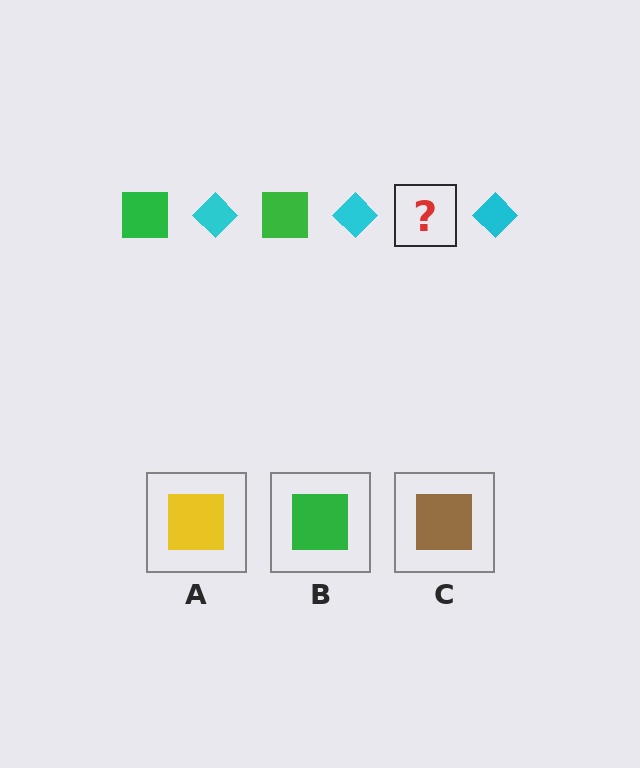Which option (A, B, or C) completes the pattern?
B.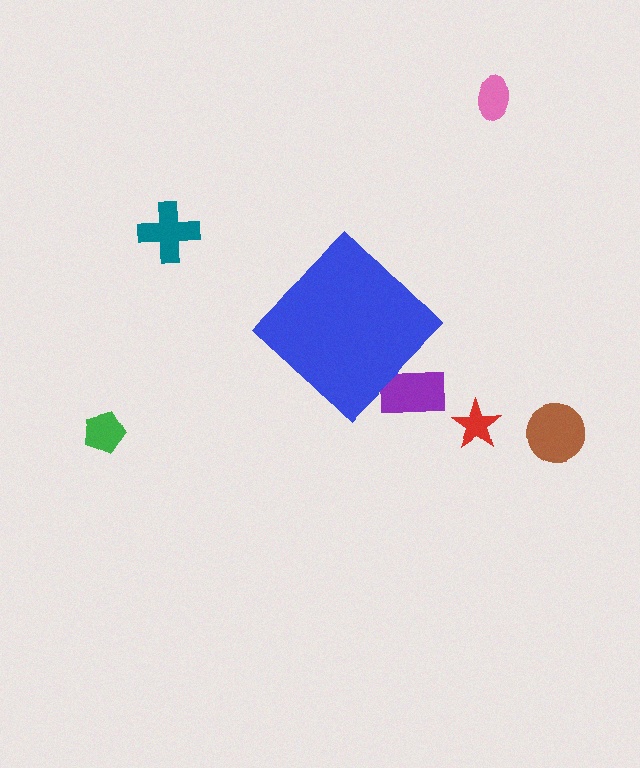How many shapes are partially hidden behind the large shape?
1 shape is partially hidden.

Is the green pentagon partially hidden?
No, the green pentagon is fully visible.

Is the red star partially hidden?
No, the red star is fully visible.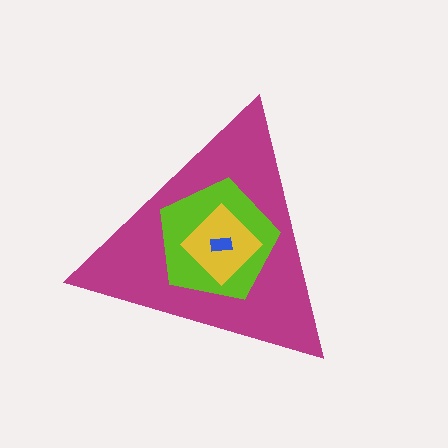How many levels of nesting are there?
4.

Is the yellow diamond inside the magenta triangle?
Yes.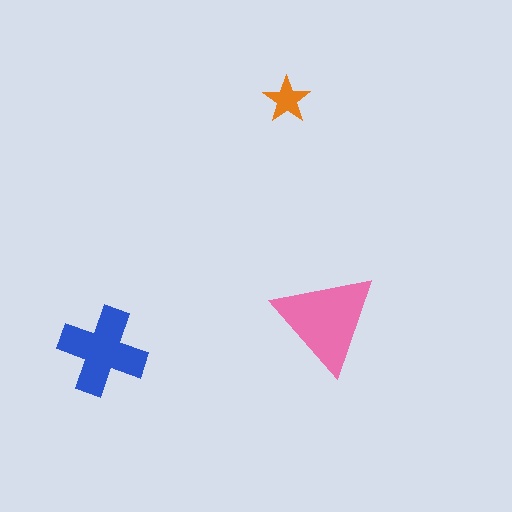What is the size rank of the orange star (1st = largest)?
3rd.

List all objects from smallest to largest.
The orange star, the blue cross, the pink triangle.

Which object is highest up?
The orange star is topmost.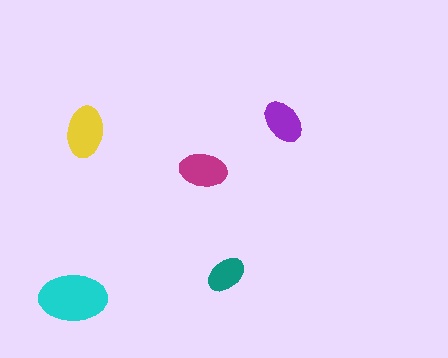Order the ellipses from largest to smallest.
the cyan one, the yellow one, the magenta one, the purple one, the teal one.